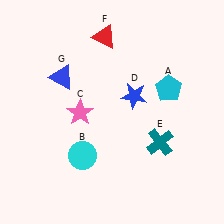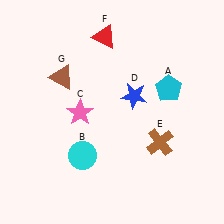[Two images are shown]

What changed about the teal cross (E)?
In Image 1, E is teal. In Image 2, it changed to brown.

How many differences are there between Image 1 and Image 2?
There are 2 differences between the two images.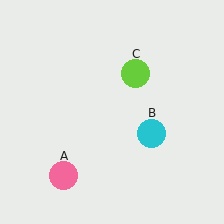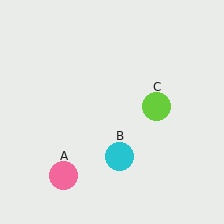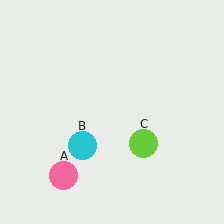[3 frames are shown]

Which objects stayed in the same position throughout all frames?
Pink circle (object A) remained stationary.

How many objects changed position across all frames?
2 objects changed position: cyan circle (object B), lime circle (object C).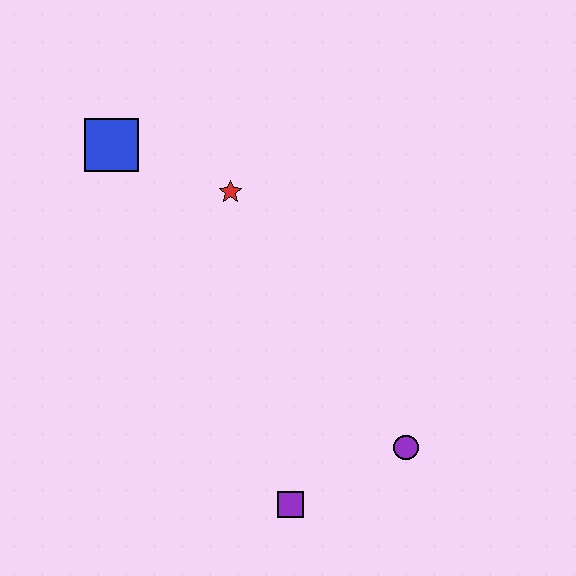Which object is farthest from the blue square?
The purple circle is farthest from the blue square.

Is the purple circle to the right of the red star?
Yes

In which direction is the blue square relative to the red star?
The blue square is to the left of the red star.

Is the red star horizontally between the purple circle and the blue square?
Yes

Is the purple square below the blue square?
Yes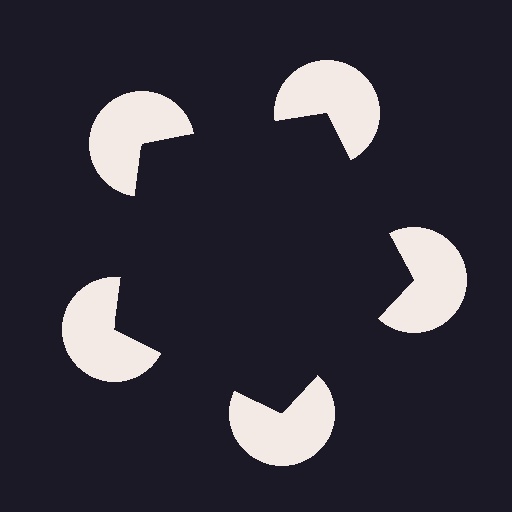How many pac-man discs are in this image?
There are 5 — one at each vertex of the illusory pentagon.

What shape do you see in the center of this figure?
An illusory pentagon — its edges are inferred from the aligned wedge cuts in the pac-man discs, not physically drawn.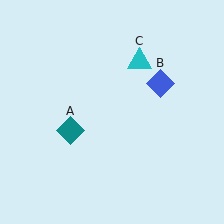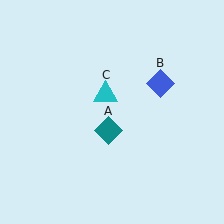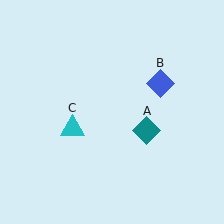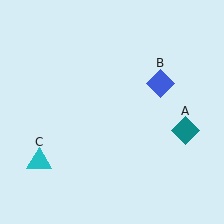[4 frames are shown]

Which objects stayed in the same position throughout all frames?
Blue diamond (object B) remained stationary.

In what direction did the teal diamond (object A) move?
The teal diamond (object A) moved right.